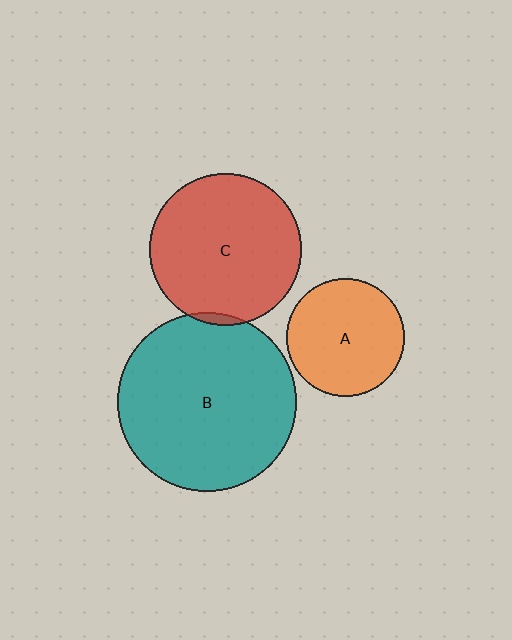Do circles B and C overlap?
Yes.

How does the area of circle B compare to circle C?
Approximately 1.4 times.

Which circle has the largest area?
Circle B (teal).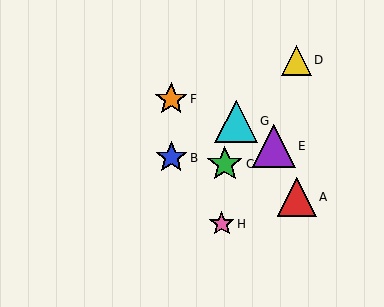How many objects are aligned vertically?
2 objects (B, F) are aligned vertically.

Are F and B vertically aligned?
Yes, both are at x≈171.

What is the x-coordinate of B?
Object B is at x≈171.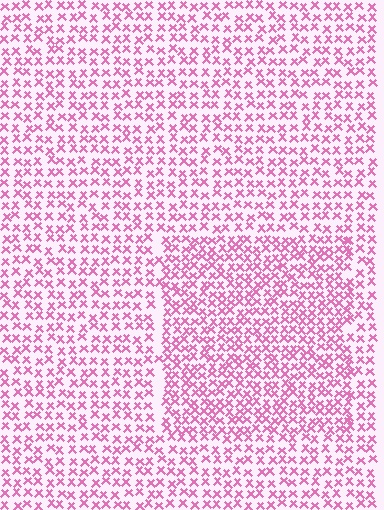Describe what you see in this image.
The image contains small pink elements arranged at two different densities. A rectangle-shaped region is visible where the elements are more densely packed than the surrounding area.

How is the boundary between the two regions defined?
The boundary is defined by a change in element density (approximately 1.5x ratio). All elements are the same color, size, and shape.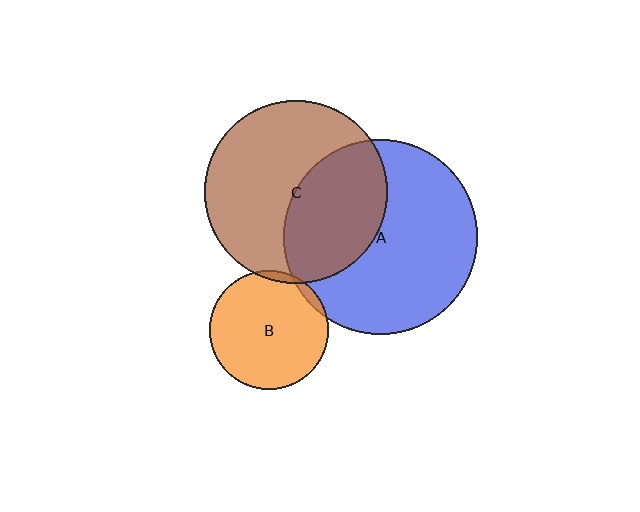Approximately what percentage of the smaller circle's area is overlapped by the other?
Approximately 40%.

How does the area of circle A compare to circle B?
Approximately 2.7 times.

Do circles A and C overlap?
Yes.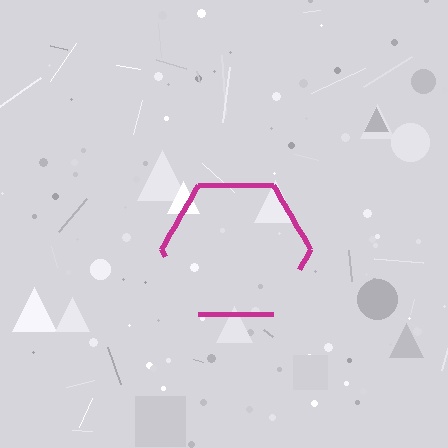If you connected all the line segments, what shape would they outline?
They would outline a hexagon.